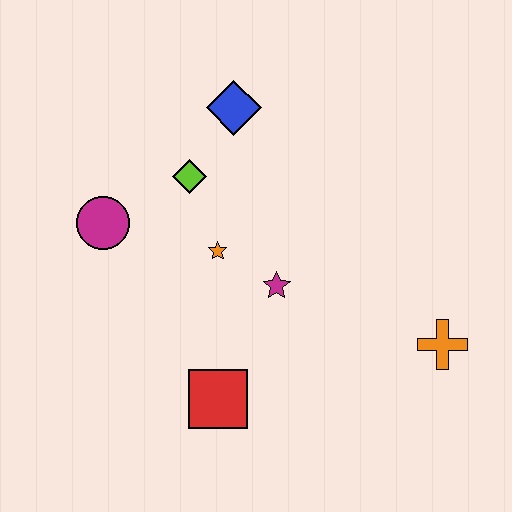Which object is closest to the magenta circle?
The lime diamond is closest to the magenta circle.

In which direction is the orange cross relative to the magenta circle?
The orange cross is to the right of the magenta circle.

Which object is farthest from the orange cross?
The magenta circle is farthest from the orange cross.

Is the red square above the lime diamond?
No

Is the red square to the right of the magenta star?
No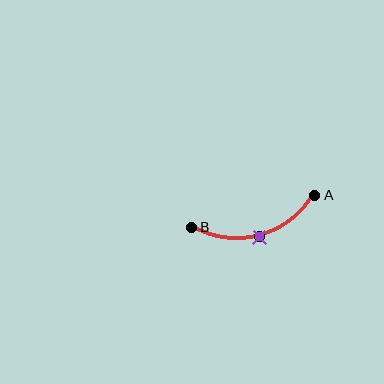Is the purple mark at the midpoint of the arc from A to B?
Yes. The purple mark lies on the arc at equal arc-length from both A and B — it is the arc midpoint.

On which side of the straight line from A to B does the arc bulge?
The arc bulges below the straight line connecting A and B.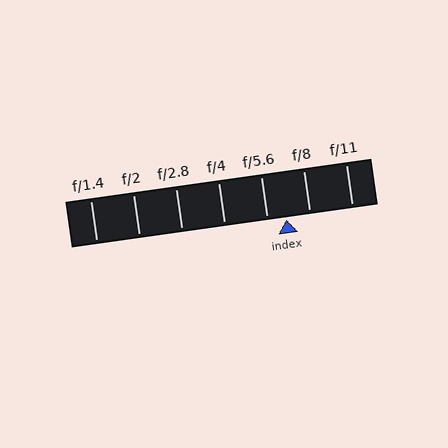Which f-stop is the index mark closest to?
The index mark is closest to f/5.6.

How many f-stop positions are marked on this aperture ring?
There are 7 f-stop positions marked.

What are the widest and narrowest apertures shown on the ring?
The widest aperture shown is f/1.4 and the narrowest is f/11.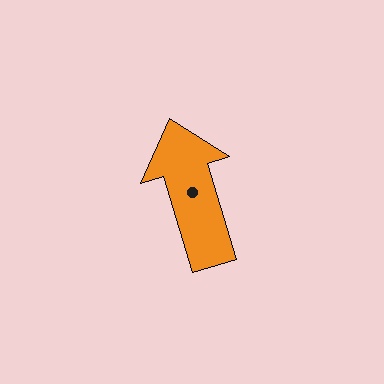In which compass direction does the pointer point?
North.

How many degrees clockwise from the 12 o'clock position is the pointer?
Approximately 343 degrees.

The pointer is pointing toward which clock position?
Roughly 11 o'clock.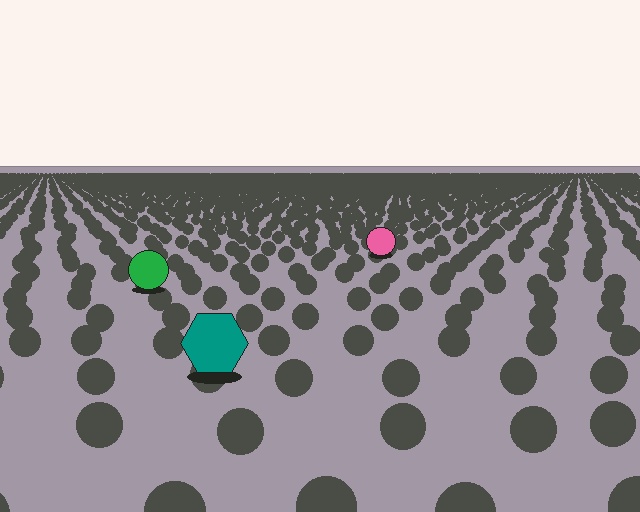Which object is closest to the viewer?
The teal hexagon is closest. The texture marks near it are larger and more spread out.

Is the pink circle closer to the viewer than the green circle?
No. The green circle is closer — you can tell from the texture gradient: the ground texture is coarser near it.